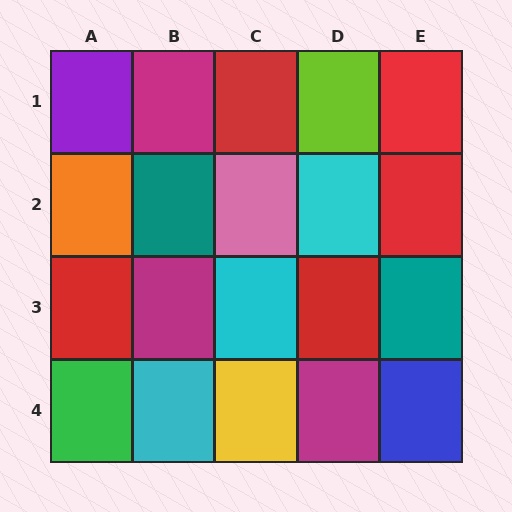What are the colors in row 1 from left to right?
Purple, magenta, red, lime, red.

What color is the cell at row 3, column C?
Cyan.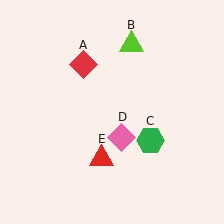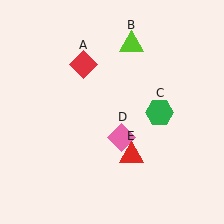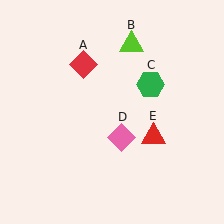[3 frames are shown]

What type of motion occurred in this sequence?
The green hexagon (object C), red triangle (object E) rotated counterclockwise around the center of the scene.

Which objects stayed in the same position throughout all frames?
Red diamond (object A) and lime triangle (object B) and pink diamond (object D) remained stationary.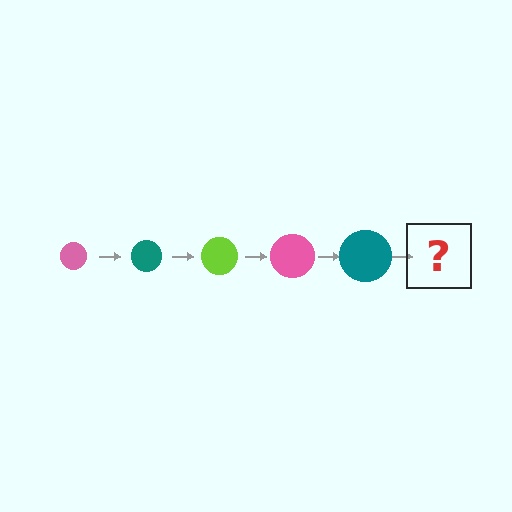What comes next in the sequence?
The next element should be a lime circle, larger than the previous one.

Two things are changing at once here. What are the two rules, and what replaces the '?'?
The two rules are that the circle grows larger each step and the color cycles through pink, teal, and lime. The '?' should be a lime circle, larger than the previous one.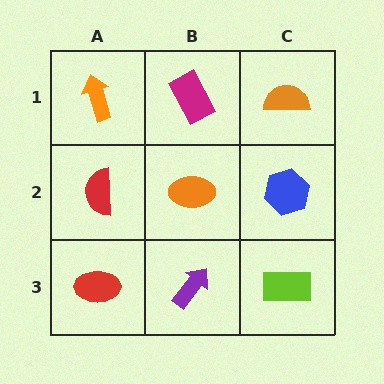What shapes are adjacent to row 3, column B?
An orange ellipse (row 2, column B), a red ellipse (row 3, column A), a lime rectangle (row 3, column C).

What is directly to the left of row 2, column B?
A red semicircle.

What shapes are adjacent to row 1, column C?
A blue hexagon (row 2, column C), a magenta rectangle (row 1, column B).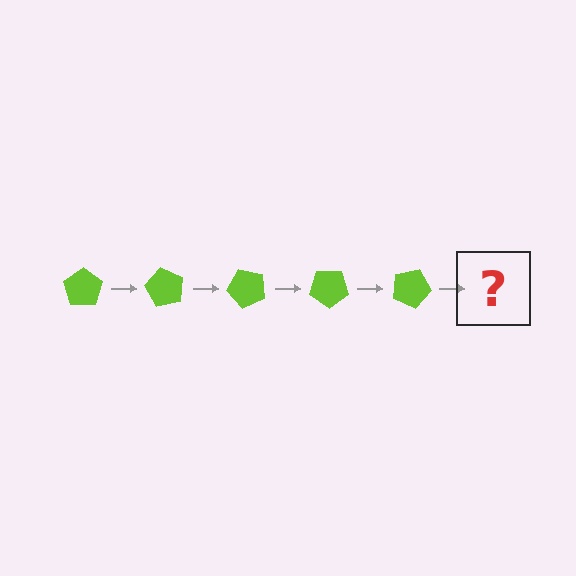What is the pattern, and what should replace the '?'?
The pattern is that the pentagon rotates 60 degrees each step. The '?' should be a lime pentagon rotated 300 degrees.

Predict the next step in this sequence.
The next step is a lime pentagon rotated 300 degrees.